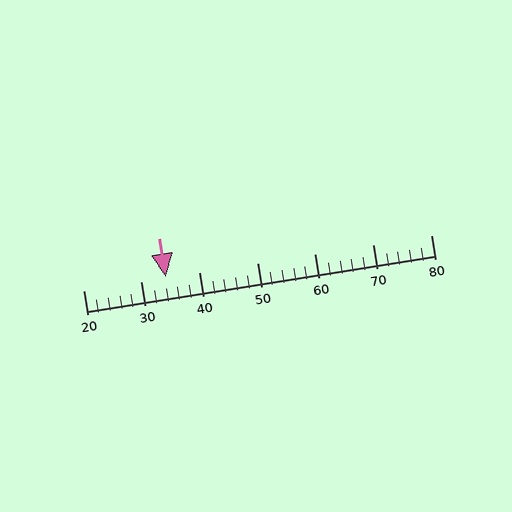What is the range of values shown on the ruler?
The ruler shows values from 20 to 80.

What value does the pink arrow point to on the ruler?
The pink arrow points to approximately 34.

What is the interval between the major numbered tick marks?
The major tick marks are spaced 10 units apart.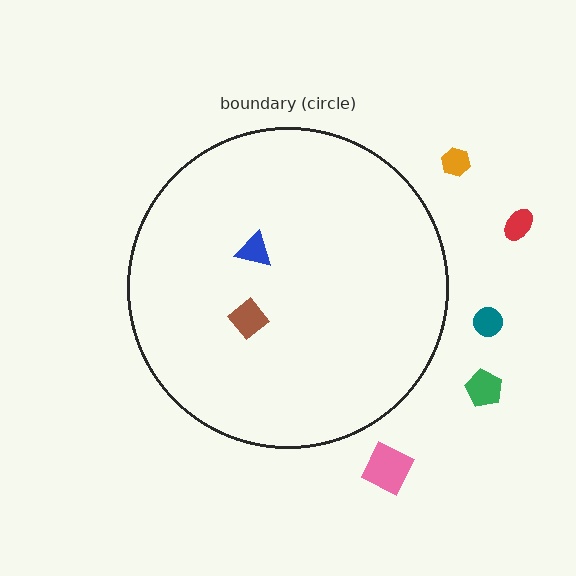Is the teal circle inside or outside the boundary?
Outside.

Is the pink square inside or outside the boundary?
Outside.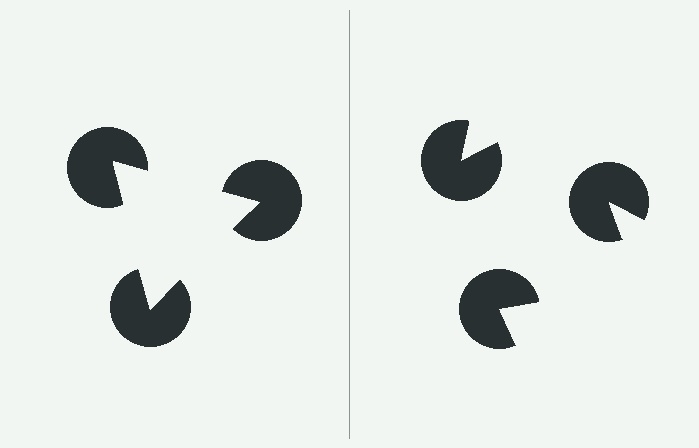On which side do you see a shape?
An illusory triangle appears on the left side. On the right side the wedge cuts are rotated, so no coherent shape forms.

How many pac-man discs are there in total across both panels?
6 — 3 on each side.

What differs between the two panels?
The pac-man discs are positioned identically on both sides; only the wedge orientations differ. On the left they align to a triangle; on the right they are misaligned.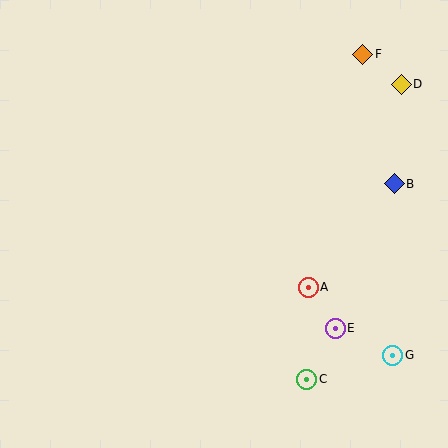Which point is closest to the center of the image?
Point A at (308, 287) is closest to the center.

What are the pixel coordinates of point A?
Point A is at (308, 287).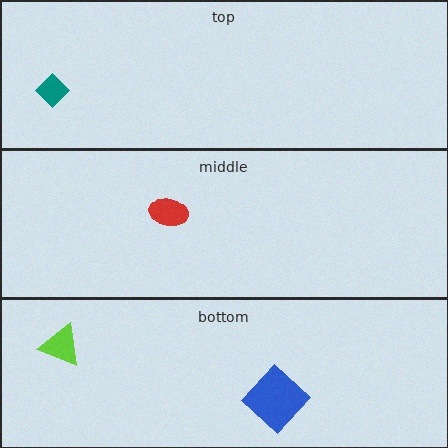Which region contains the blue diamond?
The bottom region.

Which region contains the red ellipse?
The middle region.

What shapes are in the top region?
The teal diamond.